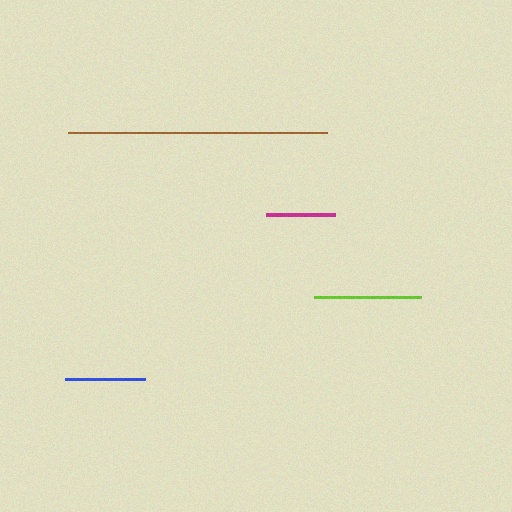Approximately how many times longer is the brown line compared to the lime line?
The brown line is approximately 2.4 times the length of the lime line.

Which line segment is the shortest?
The magenta line is the shortest at approximately 69 pixels.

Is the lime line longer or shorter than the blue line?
The lime line is longer than the blue line.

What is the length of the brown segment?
The brown segment is approximately 259 pixels long.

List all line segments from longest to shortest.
From longest to shortest: brown, lime, blue, magenta.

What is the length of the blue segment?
The blue segment is approximately 80 pixels long.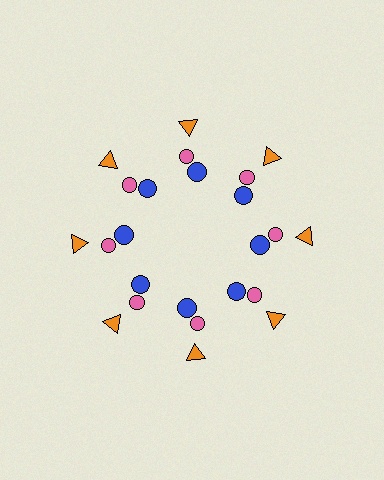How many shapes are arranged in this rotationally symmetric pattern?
There are 24 shapes, arranged in 8 groups of 3.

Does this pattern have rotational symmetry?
Yes, this pattern has 8-fold rotational symmetry. It looks the same after rotating 45 degrees around the center.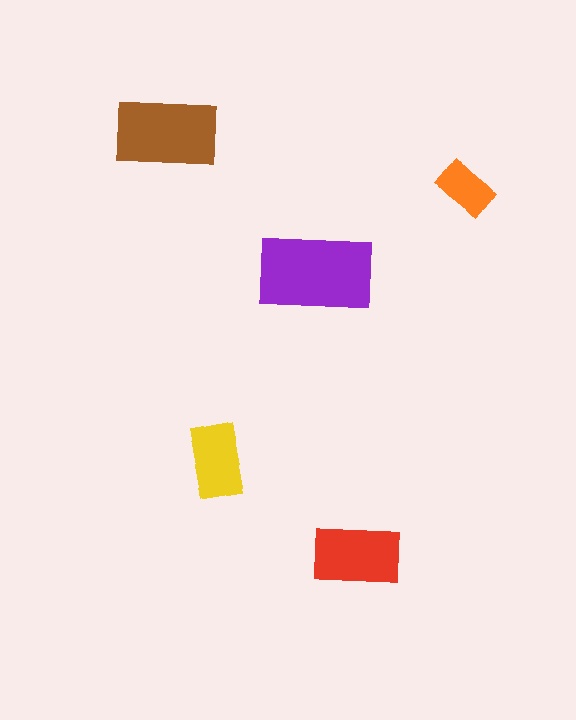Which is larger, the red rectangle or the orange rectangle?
The red one.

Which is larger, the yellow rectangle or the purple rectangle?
The purple one.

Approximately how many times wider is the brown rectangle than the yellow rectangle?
About 1.5 times wider.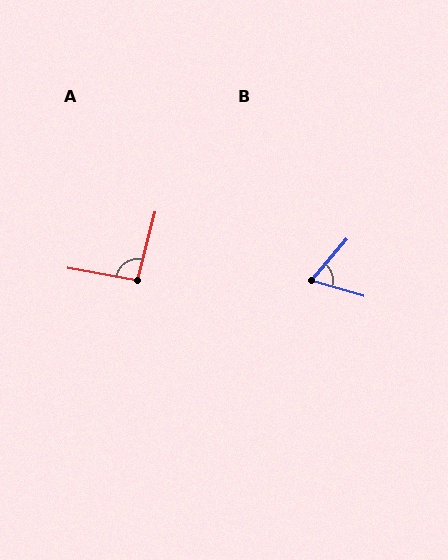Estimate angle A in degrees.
Approximately 94 degrees.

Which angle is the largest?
A, at approximately 94 degrees.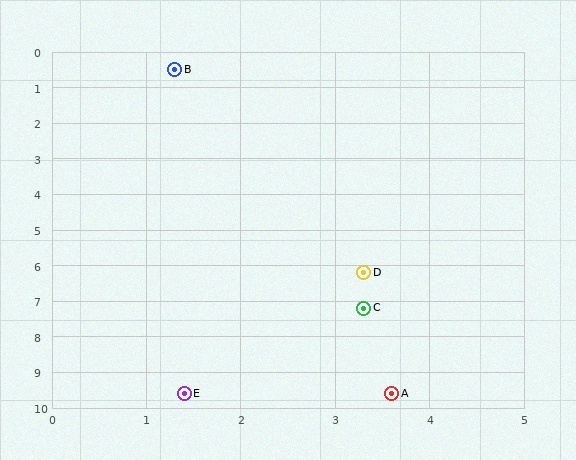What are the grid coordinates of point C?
Point C is at approximately (3.3, 7.2).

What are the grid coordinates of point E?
Point E is at approximately (1.4, 9.6).